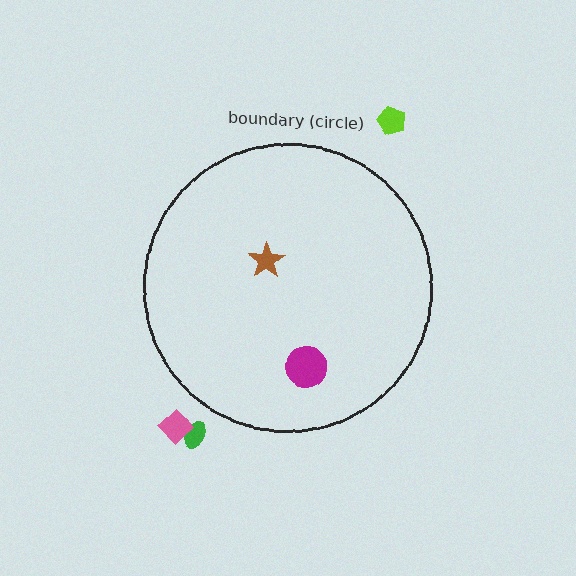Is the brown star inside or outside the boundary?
Inside.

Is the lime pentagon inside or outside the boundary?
Outside.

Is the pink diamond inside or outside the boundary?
Outside.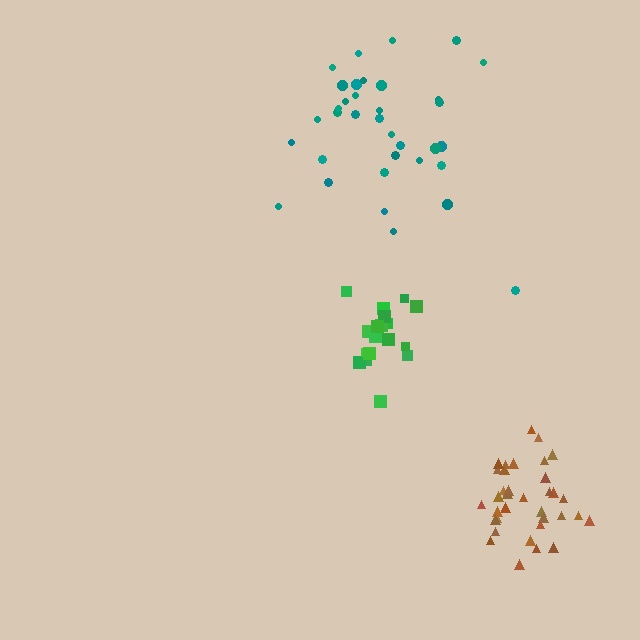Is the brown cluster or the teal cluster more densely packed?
Brown.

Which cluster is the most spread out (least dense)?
Teal.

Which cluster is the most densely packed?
Brown.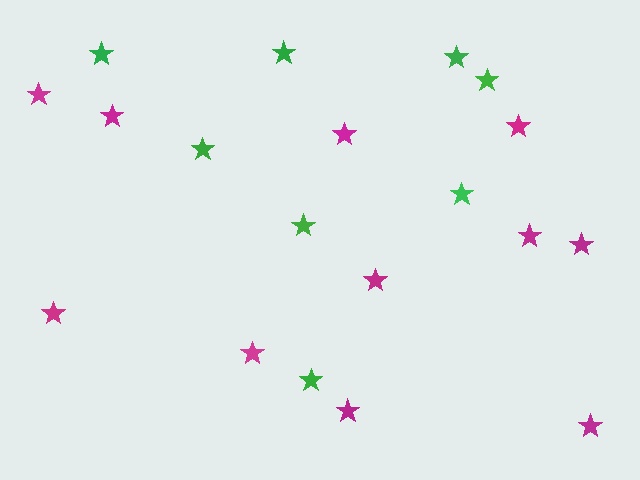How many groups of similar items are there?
There are 2 groups: one group of magenta stars (11) and one group of green stars (8).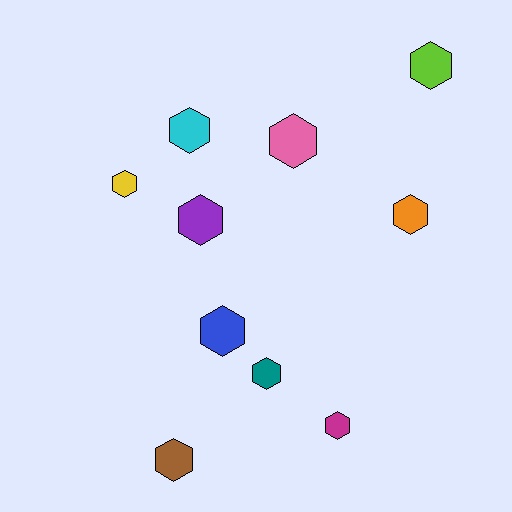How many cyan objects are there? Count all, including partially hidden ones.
There is 1 cyan object.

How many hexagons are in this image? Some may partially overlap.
There are 10 hexagons.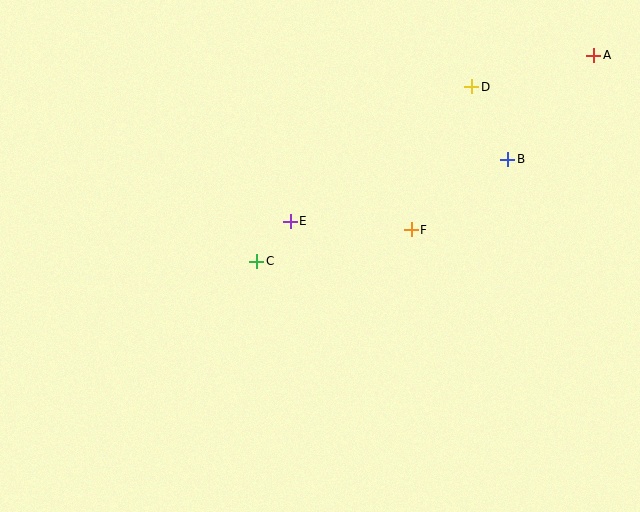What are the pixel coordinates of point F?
Point F is at (411, 230).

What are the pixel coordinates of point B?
Point B is at (508, 159).